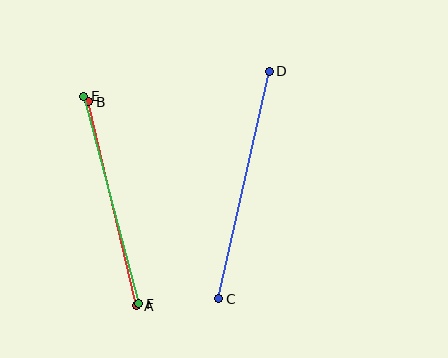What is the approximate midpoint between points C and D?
The midpoint is at approximately (244, 185) pixels.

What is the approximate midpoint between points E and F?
The midpoint is at approximately (111, 200) pixels.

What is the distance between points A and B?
The distance is approximately 209 pixels.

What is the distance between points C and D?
The distance is approximately 233 pixels.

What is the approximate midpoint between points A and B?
The midpoint is at approximately (113, 204) pixels.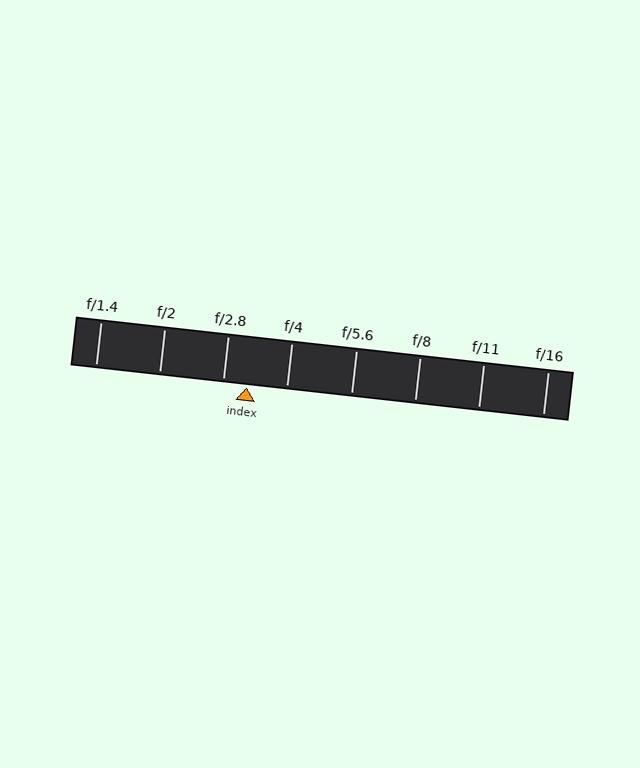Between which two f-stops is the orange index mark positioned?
The index mark is between f/2.8 and f/4.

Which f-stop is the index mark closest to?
The index mark is closest to f/2.8.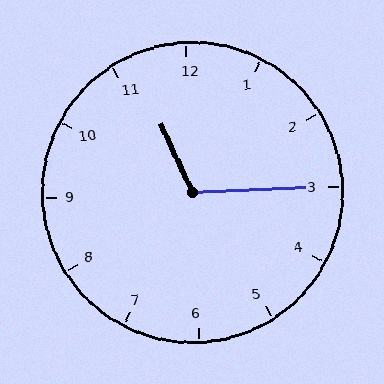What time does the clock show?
11:15.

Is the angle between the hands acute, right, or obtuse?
It is obtuse.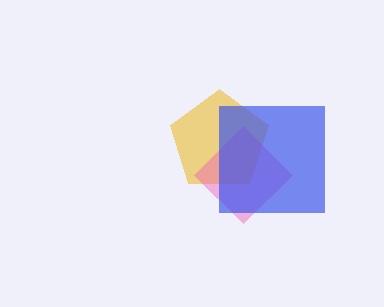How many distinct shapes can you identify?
There are 3 distinct shapes: a yellow pentagon, a pink diamond, a blue square.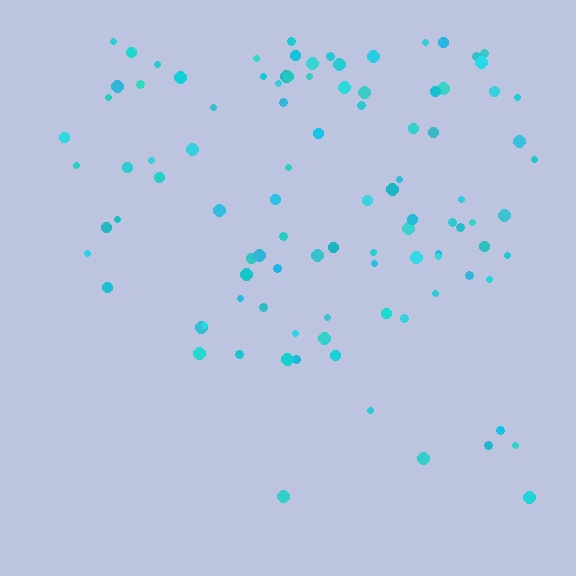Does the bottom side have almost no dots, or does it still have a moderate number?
Still a moderate number, just noticeably fewer than the top.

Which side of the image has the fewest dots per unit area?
The bottom.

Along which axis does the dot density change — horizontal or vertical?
Vertical.